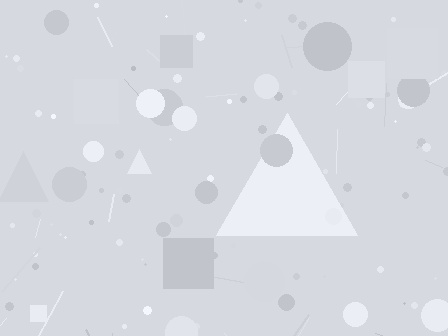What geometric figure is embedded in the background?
A triangle is embedded in the background.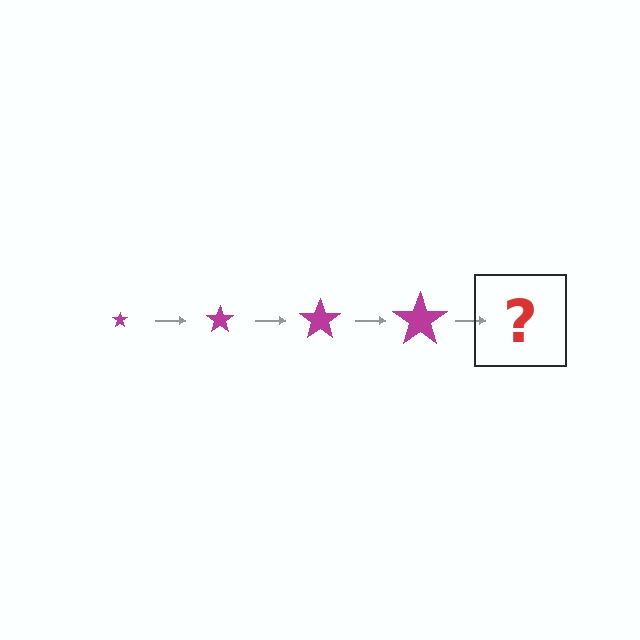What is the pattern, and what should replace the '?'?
The pattern is that the star gets progressively larger each step. The '?' should be a magenta star, larger than the previous one.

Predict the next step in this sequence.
The next step is a magenta star, larger than the previous one.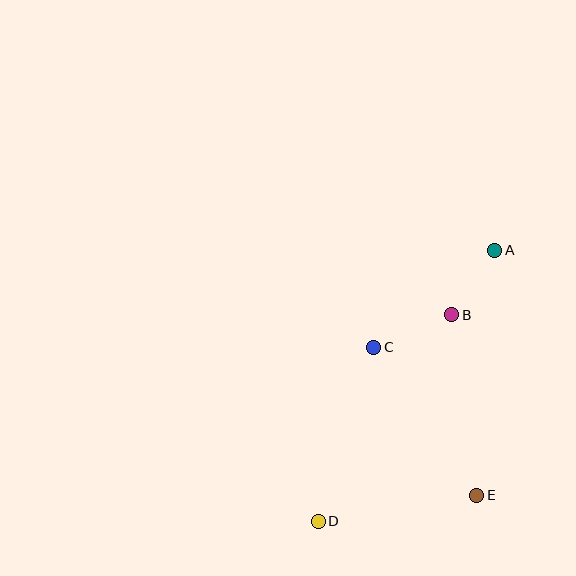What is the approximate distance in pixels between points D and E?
The distance between D and E is approximately 161 pixels.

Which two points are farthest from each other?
Points A and D are farthest from each other.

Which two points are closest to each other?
Points A and B are closest to each other.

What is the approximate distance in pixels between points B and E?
The distance between B and E is approximately 182 pixels.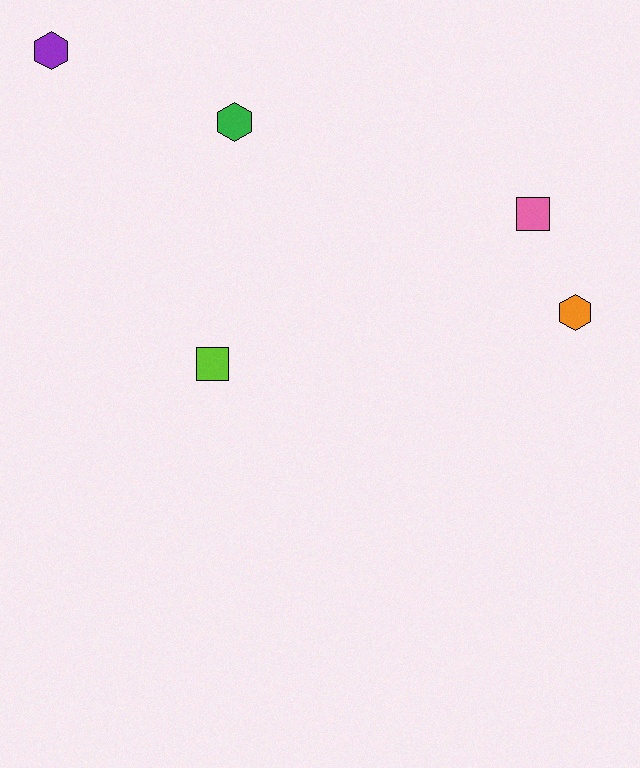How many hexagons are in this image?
There are 3 hexagons.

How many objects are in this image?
There are 5 objects.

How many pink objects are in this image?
There is 1 pink object.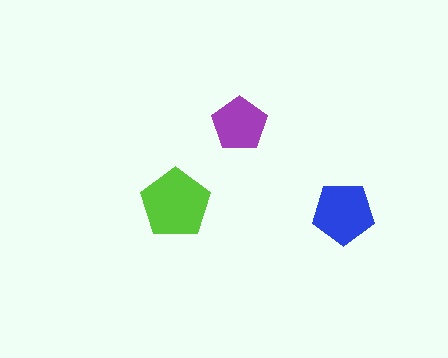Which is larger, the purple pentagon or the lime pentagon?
The lime one.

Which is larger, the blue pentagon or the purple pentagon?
The blue one.